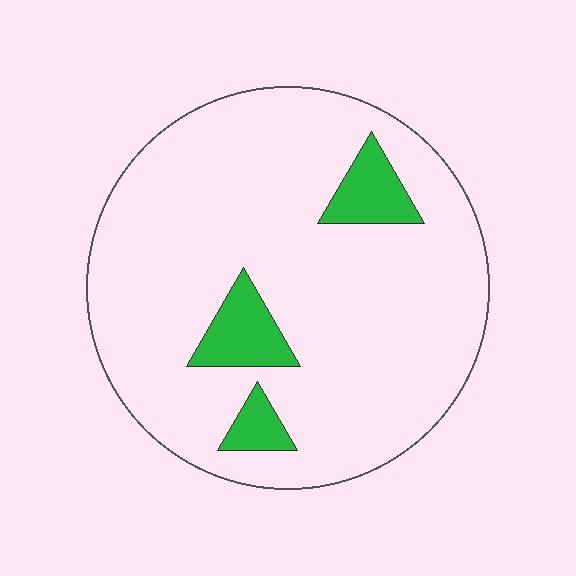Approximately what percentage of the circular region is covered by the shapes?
Approximately 10%.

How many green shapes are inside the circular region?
3.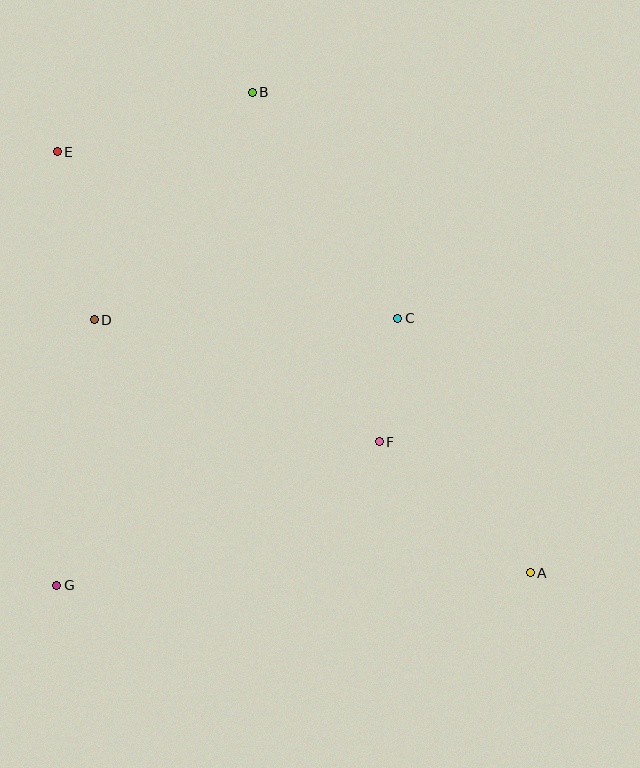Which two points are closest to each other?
Points C and F are closest to each other.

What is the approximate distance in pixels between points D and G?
The distance between D and G is approximately 268 pixels.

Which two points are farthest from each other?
Points A and E are farthest from each other.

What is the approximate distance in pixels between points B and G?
The distance between B and G is approximately 530 pixels.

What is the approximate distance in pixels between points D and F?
The distance between D and F is approximately 310 pixels.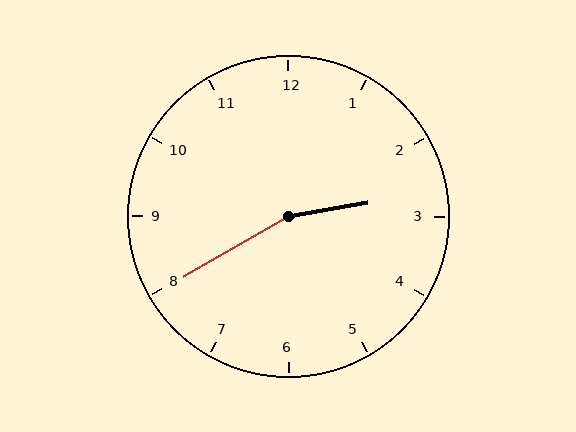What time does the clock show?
2:40.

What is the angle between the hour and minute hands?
Approximately 160 degrees.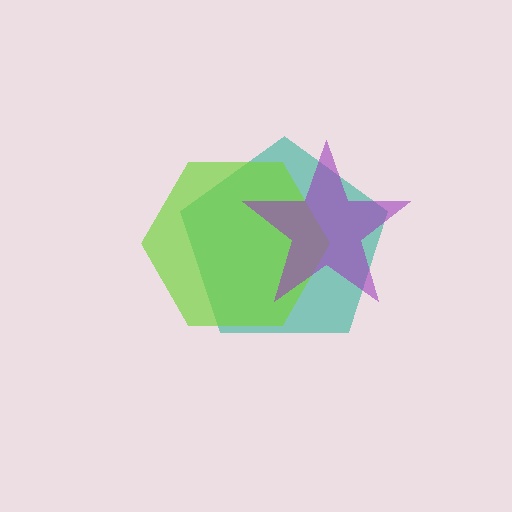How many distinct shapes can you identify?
There are 3 distinct shapes: a teal pentagon, a lime hexagon, a purple star.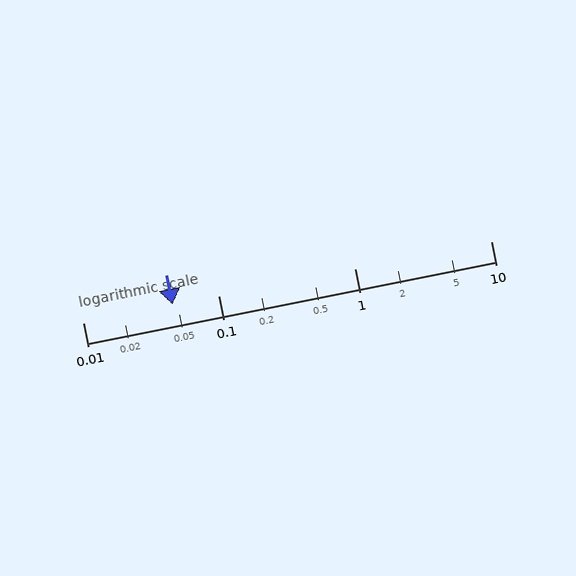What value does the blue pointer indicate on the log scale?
The pointer indicates approximately 0.046.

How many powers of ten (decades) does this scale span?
The scale spans 3 decades, from 0.01 to 10.